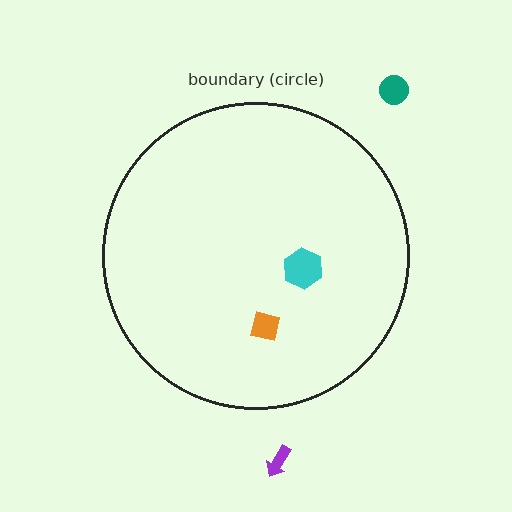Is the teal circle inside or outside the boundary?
Outside.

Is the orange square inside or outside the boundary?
Inside.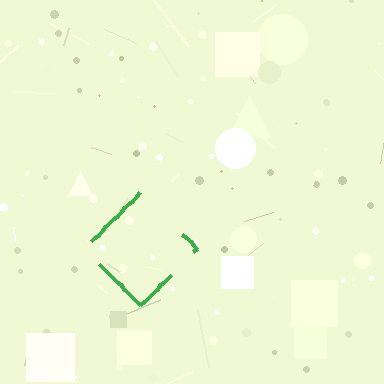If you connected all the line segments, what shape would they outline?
They would outline a diamond.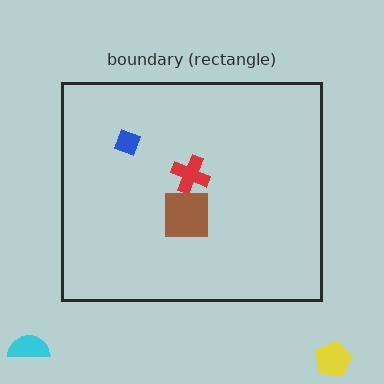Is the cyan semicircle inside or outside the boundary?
Outside.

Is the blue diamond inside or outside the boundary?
Inside.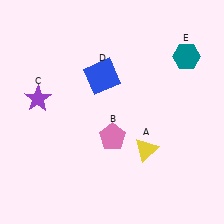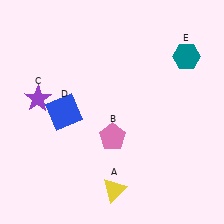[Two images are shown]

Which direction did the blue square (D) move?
The blue square (D) moved left.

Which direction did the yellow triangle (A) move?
The yellow triangle (A) moved down.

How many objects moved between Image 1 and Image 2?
2 objects moved between the two images.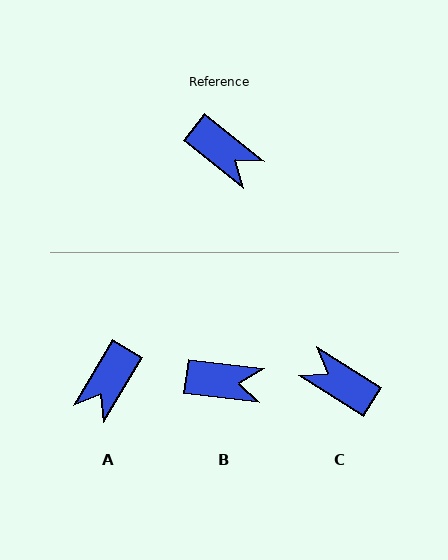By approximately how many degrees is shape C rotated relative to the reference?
Approximately 174 degrees clockwise.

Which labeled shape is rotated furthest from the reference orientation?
C, about 174 degrees away.